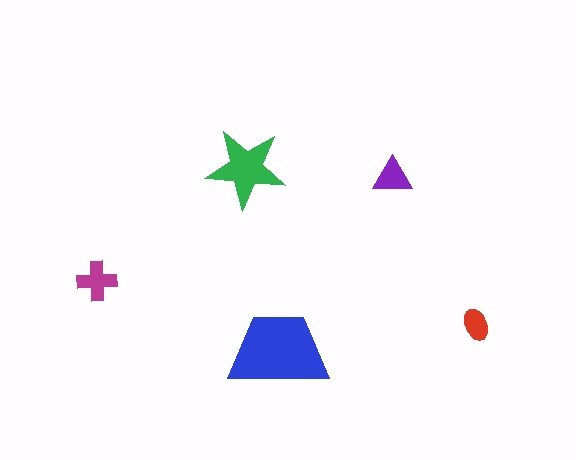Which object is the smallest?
The red ellipse.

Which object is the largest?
The blue trapezoid.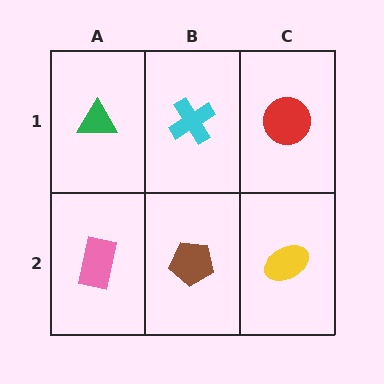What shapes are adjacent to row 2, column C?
A red circle (row 1, column C), a brown pentagon (row 2, column B).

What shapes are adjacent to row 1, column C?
A yellow ellipse (row 2, column C), a cyan cross (row 1, column B).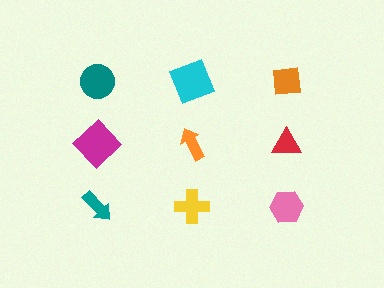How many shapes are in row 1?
3 shapes.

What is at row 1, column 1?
A teal circle.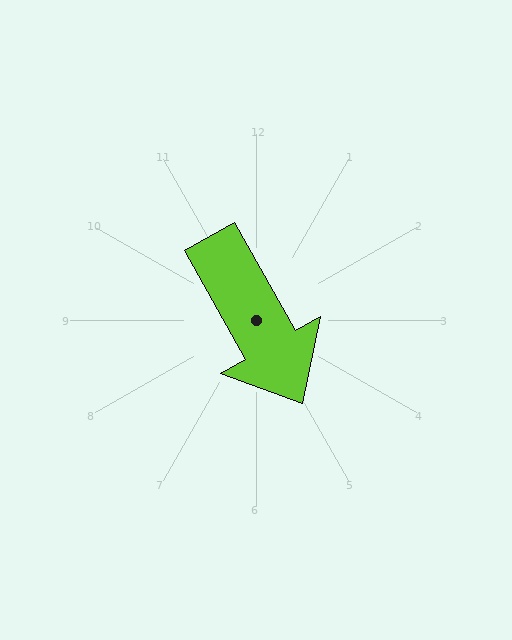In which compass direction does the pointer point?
Southeast.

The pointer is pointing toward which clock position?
Roughly 5 o'clock.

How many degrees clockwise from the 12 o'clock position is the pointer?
Approximately 151 degrees.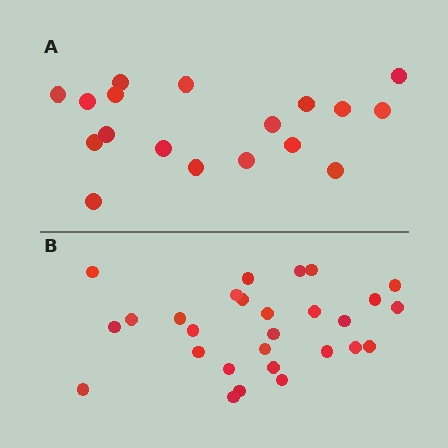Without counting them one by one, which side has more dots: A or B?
Region B (the bottom region) has more dots.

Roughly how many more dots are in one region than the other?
Region B has roughly 10 or so more dots than region A.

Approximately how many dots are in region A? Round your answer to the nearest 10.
About 20 dots. (The exact count is 18, which rounds to 20.)